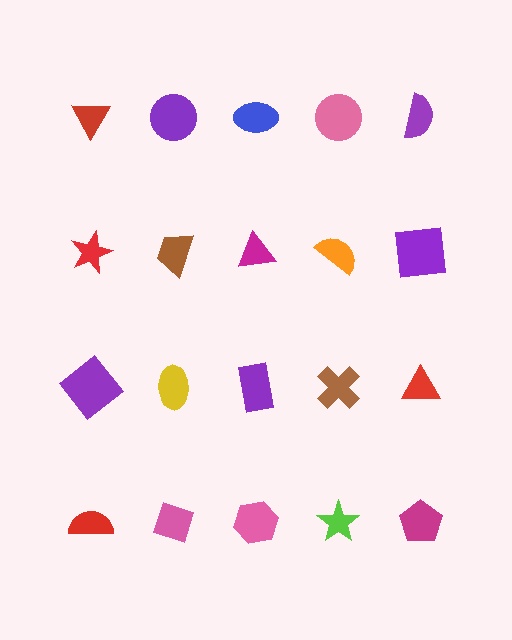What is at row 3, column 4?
A brown cross.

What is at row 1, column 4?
A pink circle.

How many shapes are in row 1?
5 shapes.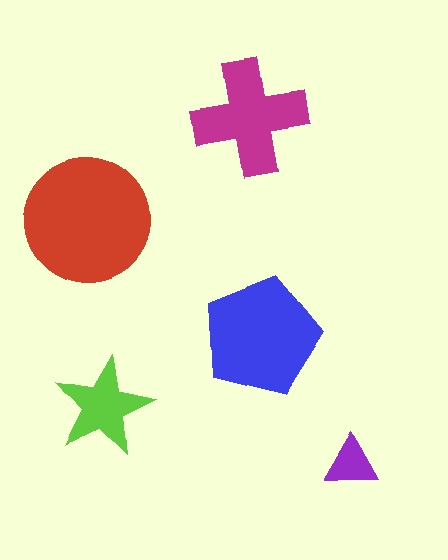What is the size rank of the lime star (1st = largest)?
4th.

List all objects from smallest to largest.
The purple triangle, the lime star, the magenta cross, the blue pentagon, the red circle.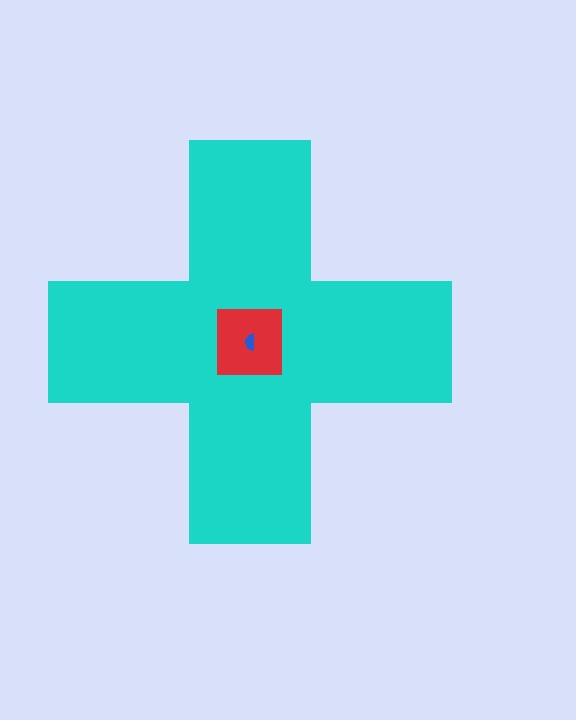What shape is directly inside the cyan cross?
The red square.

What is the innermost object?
The blue semicircle.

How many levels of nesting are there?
3.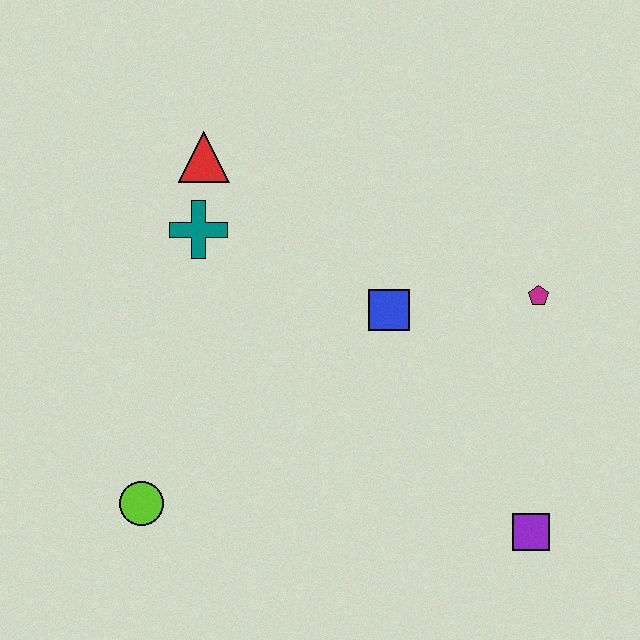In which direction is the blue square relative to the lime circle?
The blue square is to the right of the lime circle.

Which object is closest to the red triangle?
The teal cross is closest to the red triangle.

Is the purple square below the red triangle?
Yes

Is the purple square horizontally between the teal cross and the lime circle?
No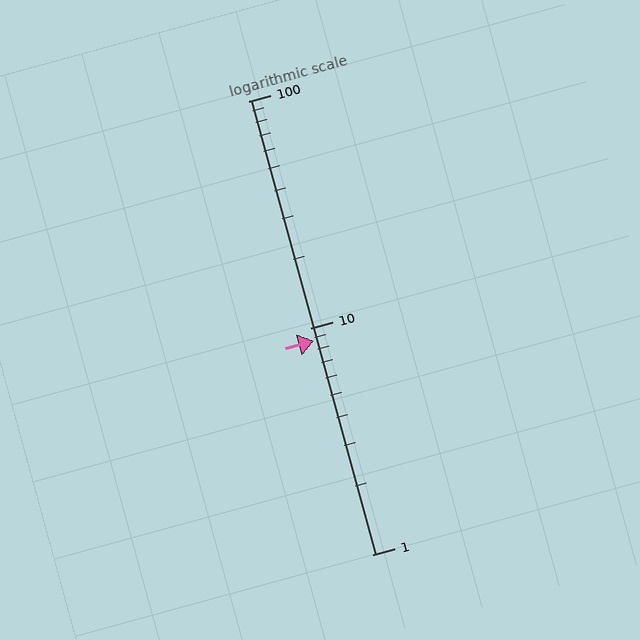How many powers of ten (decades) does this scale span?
The scale spans 2 decades, from 1 to 100.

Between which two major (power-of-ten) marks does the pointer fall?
The pointer is between 1 and 10.